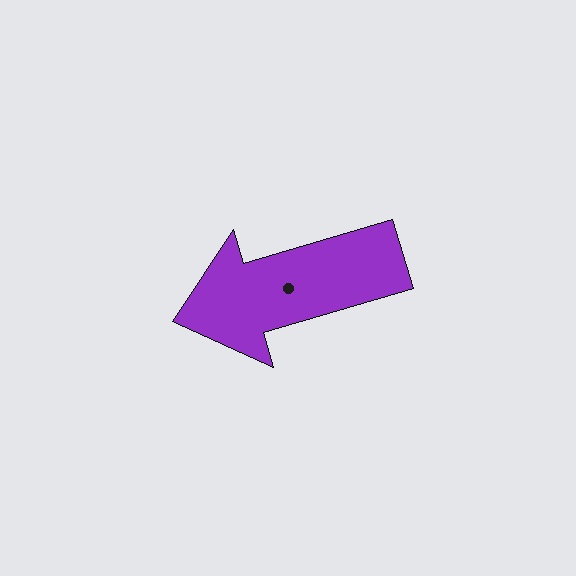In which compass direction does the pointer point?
West.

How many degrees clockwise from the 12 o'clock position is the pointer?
Approximately 254 degrees.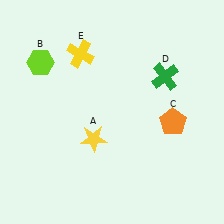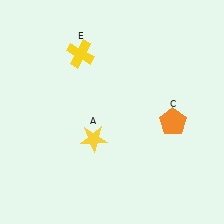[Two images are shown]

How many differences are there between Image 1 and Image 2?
There are 2 differences between the two images.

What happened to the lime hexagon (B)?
The lime hexagon (B) was removed in Image 2. It was in the top-left area of Image 1.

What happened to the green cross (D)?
The green cross (D) was removed in Image 2. It was in the top-right area of Image 1.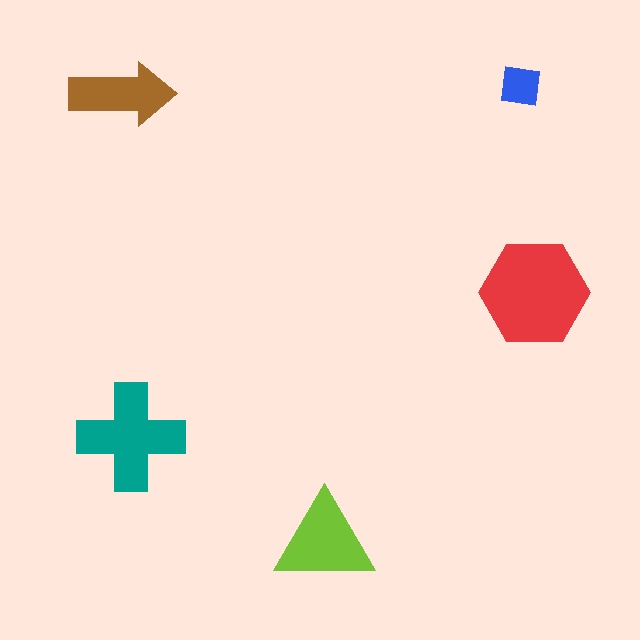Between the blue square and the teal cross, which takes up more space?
The teal cross.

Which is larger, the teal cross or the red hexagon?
The red hexagon.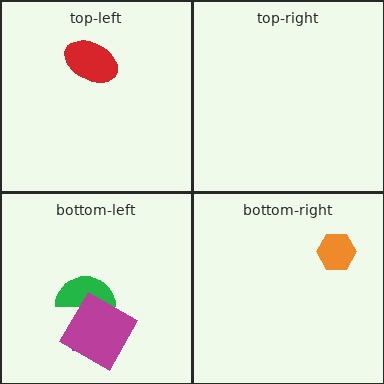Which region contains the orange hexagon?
The bottom-right region.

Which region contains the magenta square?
The bottom-left region.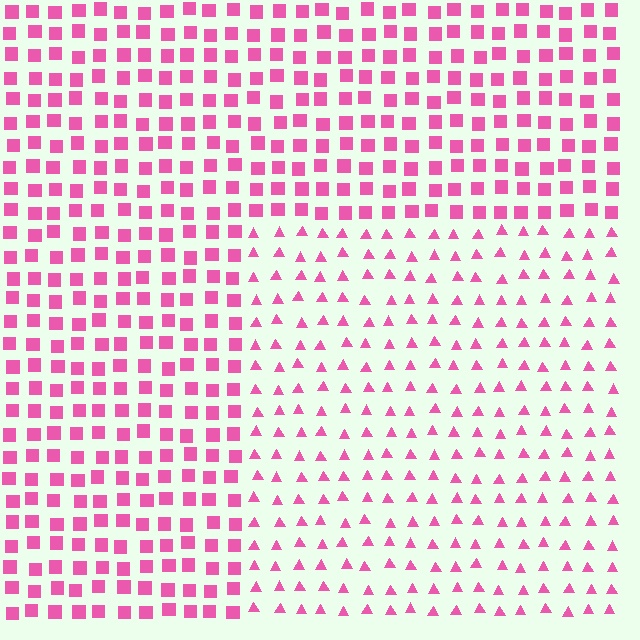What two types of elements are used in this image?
The image uses triangles inside the rectangle region and squares outside it.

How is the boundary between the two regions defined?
The boundary is defined by a change in element shape: triangles inside vs. squares outside. All elements share the same color and spacing.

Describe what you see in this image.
The image is filled with small pink elements arranged in a uniform grid. A rectangle-shaped region contains triangles, while the surrounding area contains squares. The boundary is defined purely by the change in element shape.